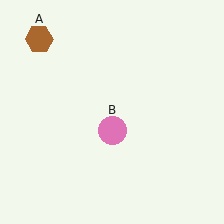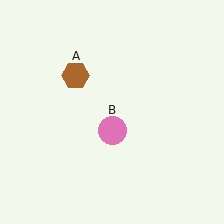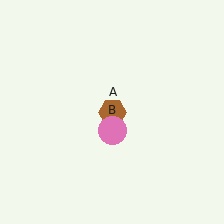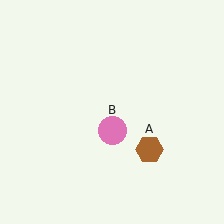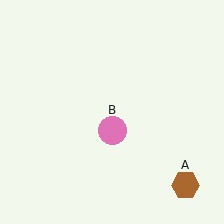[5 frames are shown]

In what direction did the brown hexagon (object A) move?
The brown hexagon (object A) moved down and to the right.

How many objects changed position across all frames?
1 object changed position: brown hexagon (object A).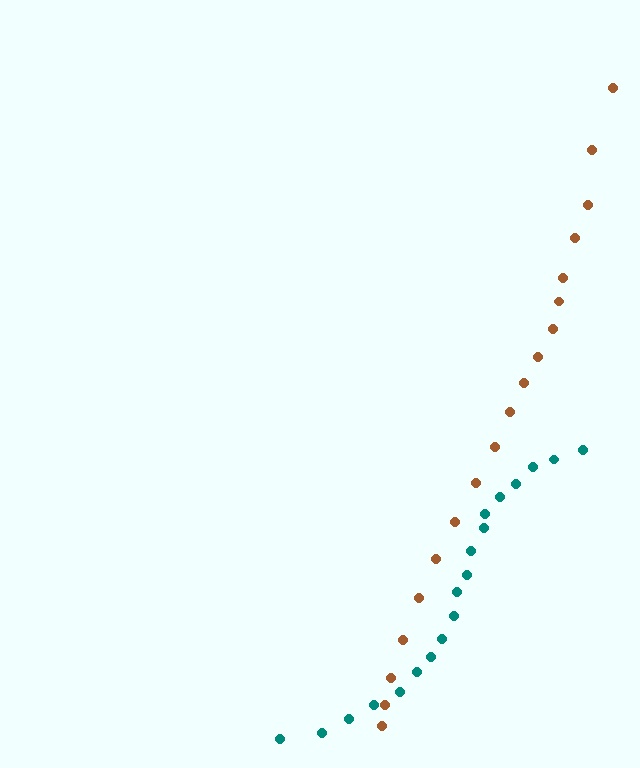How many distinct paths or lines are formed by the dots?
There are 2 distinct paths.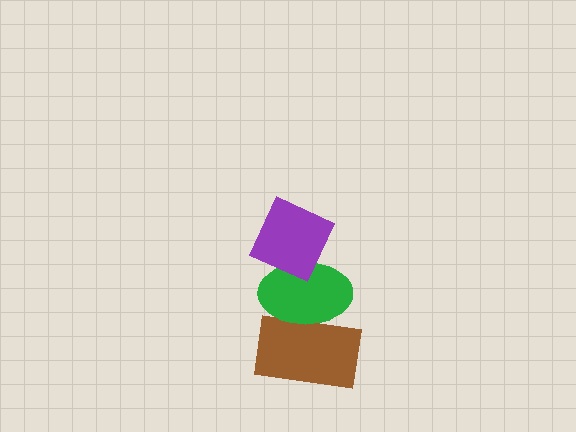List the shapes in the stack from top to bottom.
From top to bottom: the purple diamond, the green ellipse, the brown rectangle.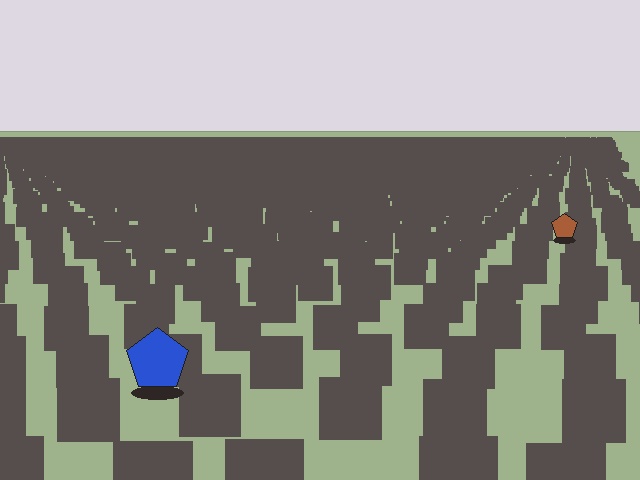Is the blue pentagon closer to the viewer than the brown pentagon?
Yes. The blue pentagon is closer — you can tell from the texture gradient: the ground texture is coarser near it.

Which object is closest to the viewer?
The blue pentagon is closest. The texture marks near it are larger and more spread out.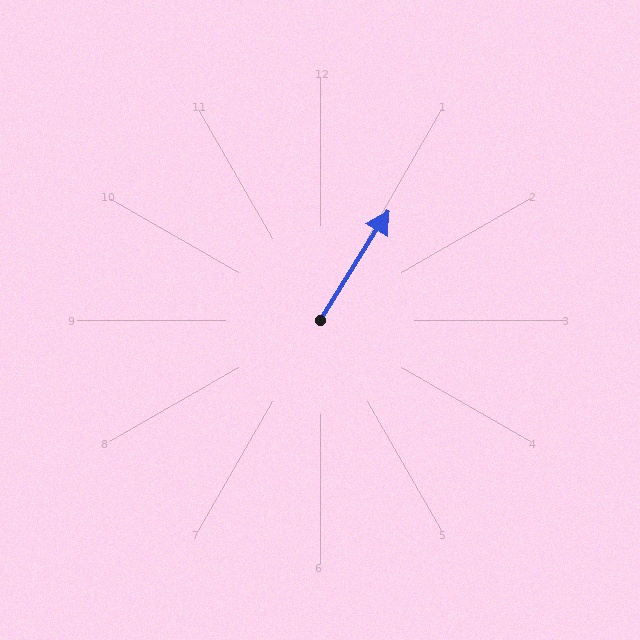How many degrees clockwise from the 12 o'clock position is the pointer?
Approximately 32 degrees.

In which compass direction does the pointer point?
Northeast.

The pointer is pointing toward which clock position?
Roughly 1 o'clock.